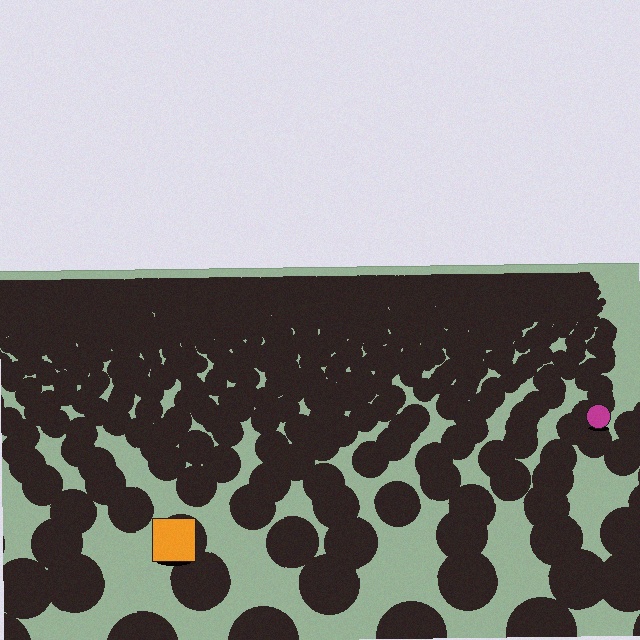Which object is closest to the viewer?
The orange square is closest. The texture marks near it are larger and more spread out.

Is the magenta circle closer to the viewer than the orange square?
No. The orange square is closer — you can tell from the texture gradient: the ground texture is coarser near it.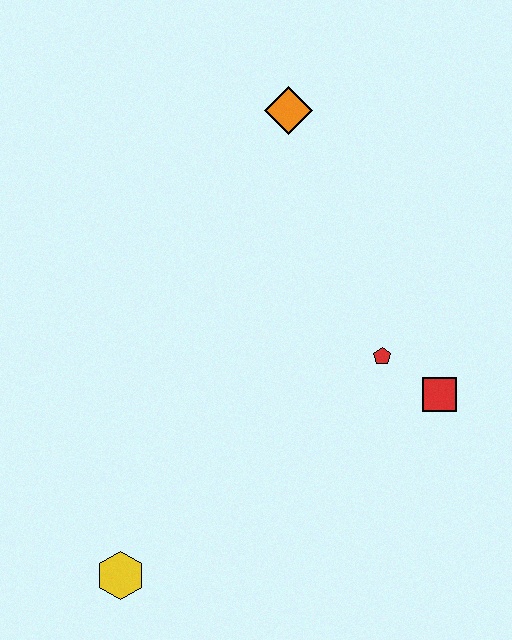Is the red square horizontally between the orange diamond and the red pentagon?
No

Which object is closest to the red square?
The red pentagon is closest to the red square.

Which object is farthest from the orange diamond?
The yellow hexagon is farthest from the orange diamond.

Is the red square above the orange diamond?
No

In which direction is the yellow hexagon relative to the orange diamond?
The yellow hexagon is below the orange diamond.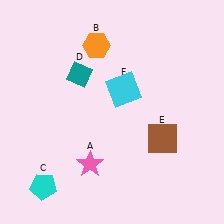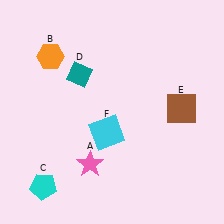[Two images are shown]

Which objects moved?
The objects that moved are: the orange hexagon (B), the brown square (E), the cyan square (F).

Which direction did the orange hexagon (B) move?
The orange hexagon (B) moved left.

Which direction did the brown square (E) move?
The brown square (E) moved up.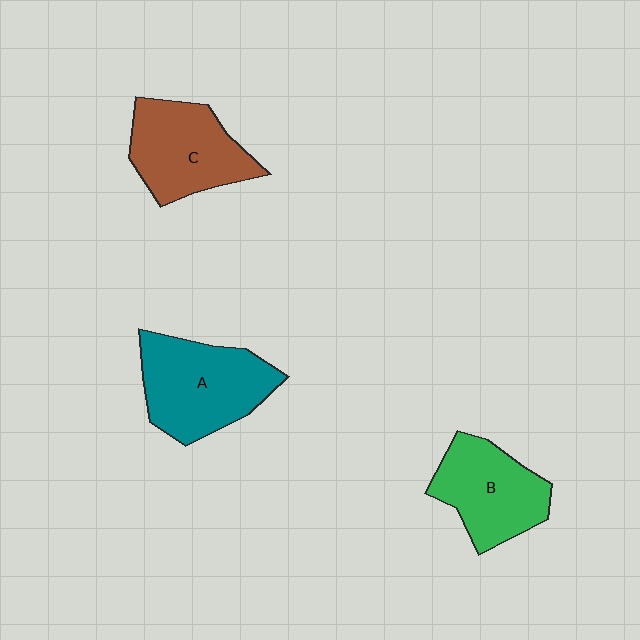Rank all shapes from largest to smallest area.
From largest to smallest: A (teal), C (brown), B (green).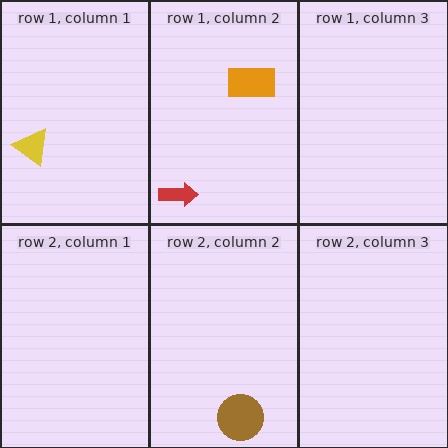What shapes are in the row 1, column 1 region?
The yellow triangle.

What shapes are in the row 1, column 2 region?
The red arrow, the orange rectangle.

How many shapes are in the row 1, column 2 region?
2.